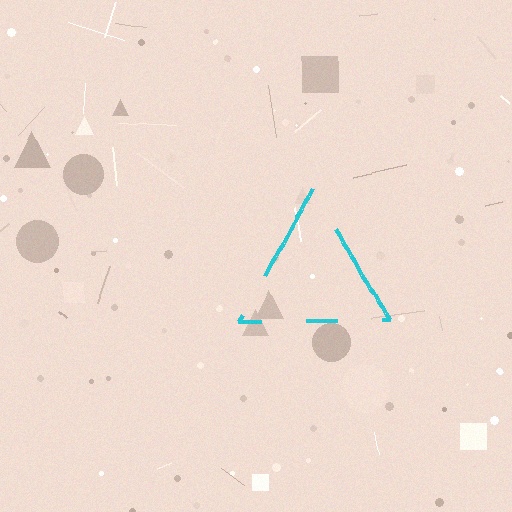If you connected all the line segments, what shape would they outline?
They would outline a triangle.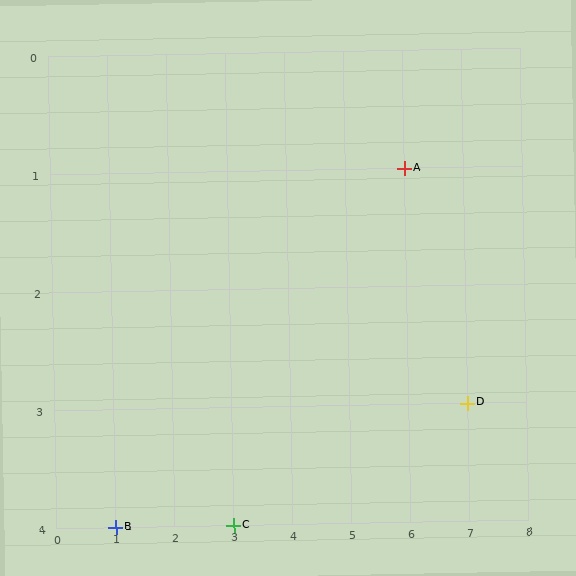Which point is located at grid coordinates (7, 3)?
Point D is at (7, 3).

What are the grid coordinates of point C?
Point C is at grid coordinates (3, 4).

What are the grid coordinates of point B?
Point B is at grid coordinates (1, 4).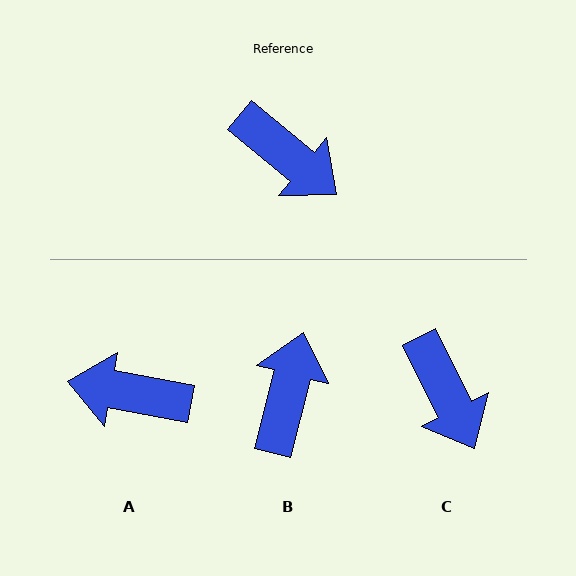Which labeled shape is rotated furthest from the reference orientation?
A, about 151 degrees away.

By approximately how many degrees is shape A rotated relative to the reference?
Approximately 151 degrees clockwise.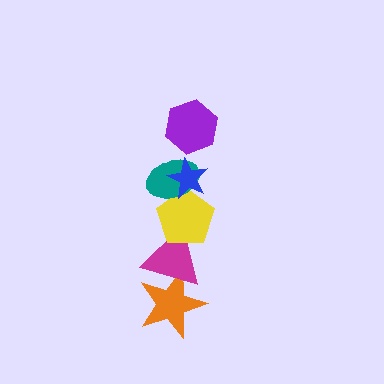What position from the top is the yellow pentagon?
The yellow pentagon is 4th from the top.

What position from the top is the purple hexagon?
The purple hexagon is 1st from the top.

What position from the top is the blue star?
The blue star is 2nd from the top.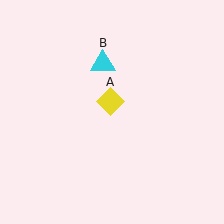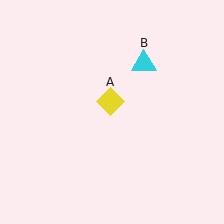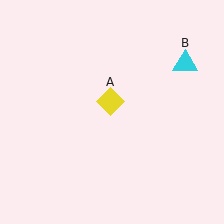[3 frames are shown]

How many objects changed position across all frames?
1 object changed position: cyan triangle (object B).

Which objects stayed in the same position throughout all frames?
Yellow diamond (object A) remained stationary.